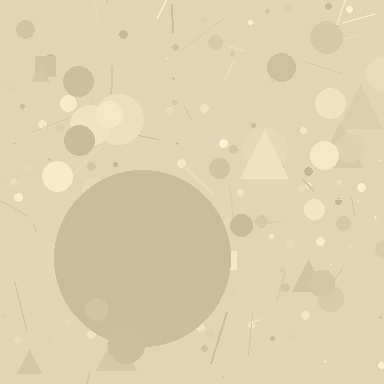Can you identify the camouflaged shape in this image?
The camouflaged shape is a circle.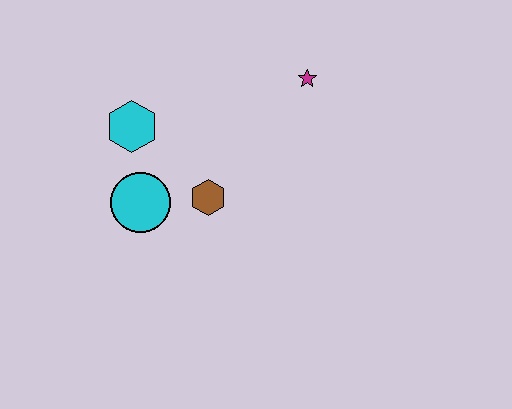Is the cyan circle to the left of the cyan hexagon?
No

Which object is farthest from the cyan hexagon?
The magenta star is farthest from the cyan hexagon.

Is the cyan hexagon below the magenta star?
Yes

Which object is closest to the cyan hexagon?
The cyan circle is closest to the cyan hexagon.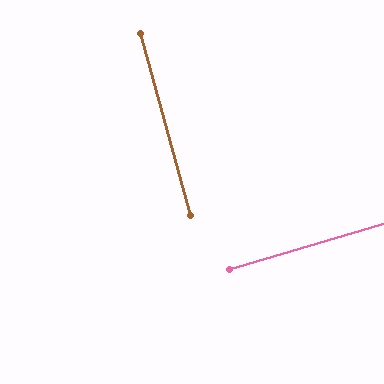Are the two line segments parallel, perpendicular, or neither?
Perpendicular — they meet at approximately 88°.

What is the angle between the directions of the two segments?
Approximately 88 degrees.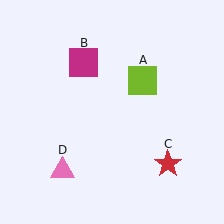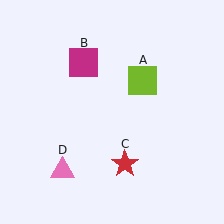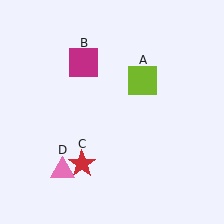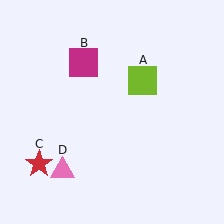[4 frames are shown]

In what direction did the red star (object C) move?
The red star (object C) moved left.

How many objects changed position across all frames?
1 object changed position: red star (object C).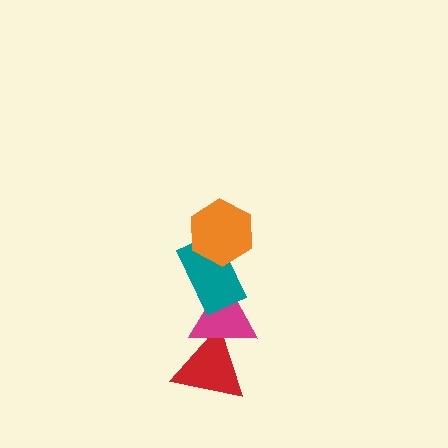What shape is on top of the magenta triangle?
The teal rectangle is on top of the magenta triangle.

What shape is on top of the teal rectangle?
The orange hexagon is on top of the teal rectangle.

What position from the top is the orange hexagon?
The orange hexagon is 1st from the top.